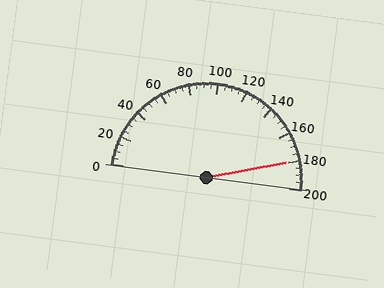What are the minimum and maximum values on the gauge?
The gauge ranges from 0 to 200.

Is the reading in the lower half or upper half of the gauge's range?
The reading is in the upper half of the range (0 to 200).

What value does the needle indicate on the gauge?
The needle indicates approximately 180.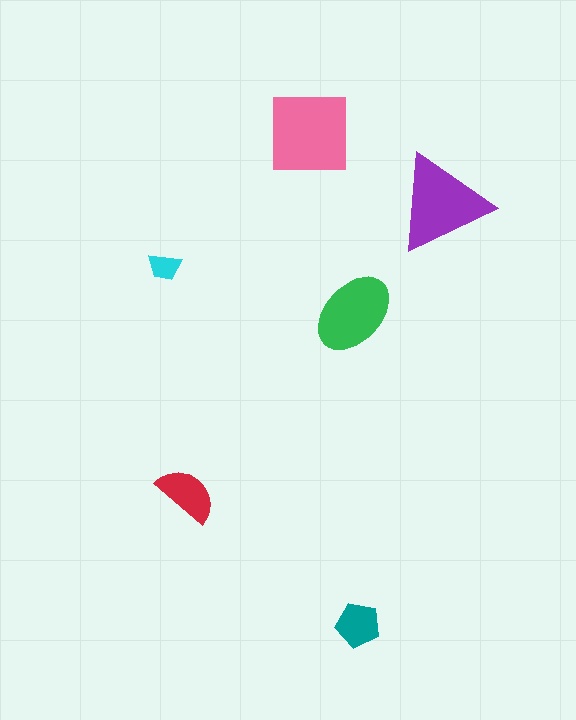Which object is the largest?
The pink square.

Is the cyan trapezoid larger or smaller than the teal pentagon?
Smaller.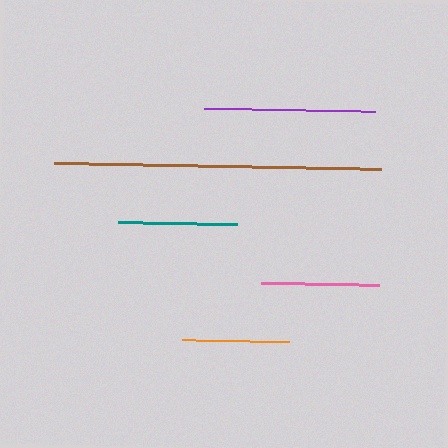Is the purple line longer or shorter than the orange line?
The purple line is longer than the orange line.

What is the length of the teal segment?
The teal segment is approximately 119 pixels long.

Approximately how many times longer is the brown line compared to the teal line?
The brown line is approximately 2.7 times the length of the teal line.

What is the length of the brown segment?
The brown segment is approximately 327 pixels long.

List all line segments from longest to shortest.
From longest to shortest: brown, purple, teal, pink, orange.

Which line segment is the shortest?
The orange line is the shortest at approximately 107 pixels.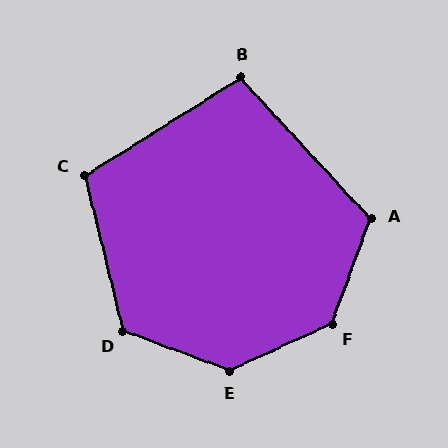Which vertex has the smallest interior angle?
B, at approximately 101 degrees.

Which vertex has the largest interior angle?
F, at approximately 135 degrees.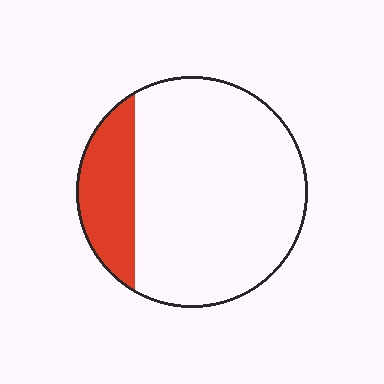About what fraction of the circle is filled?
About one fifth (1/5).